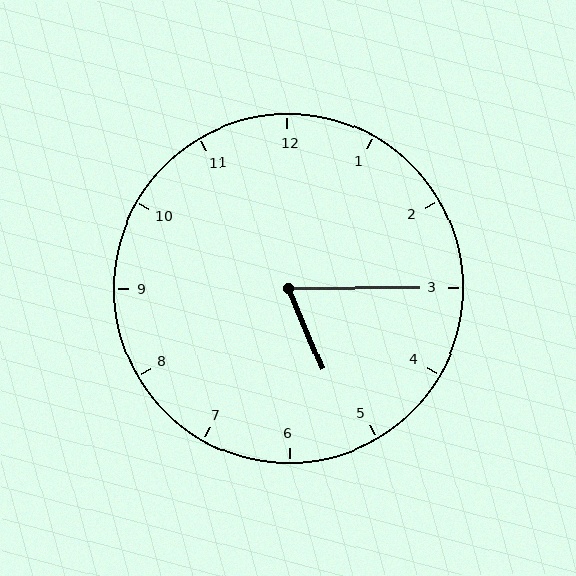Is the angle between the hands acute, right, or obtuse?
It is acute.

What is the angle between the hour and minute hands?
Approximately 68 degrees.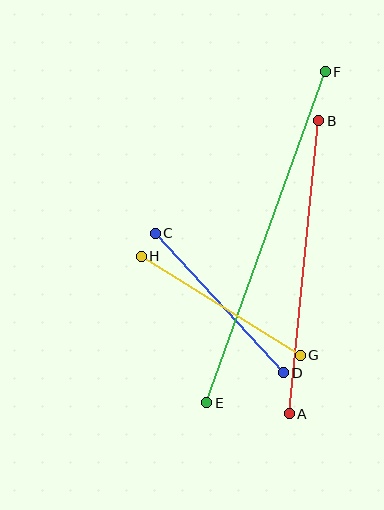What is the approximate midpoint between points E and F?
The midpoint is at approximately (266, 237) pixels.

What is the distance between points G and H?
The distance is approximately 187 pixels.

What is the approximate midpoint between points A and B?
The midpoint is at approximately (304, 267) pixels.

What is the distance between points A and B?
The distance is approximately 295 pixels.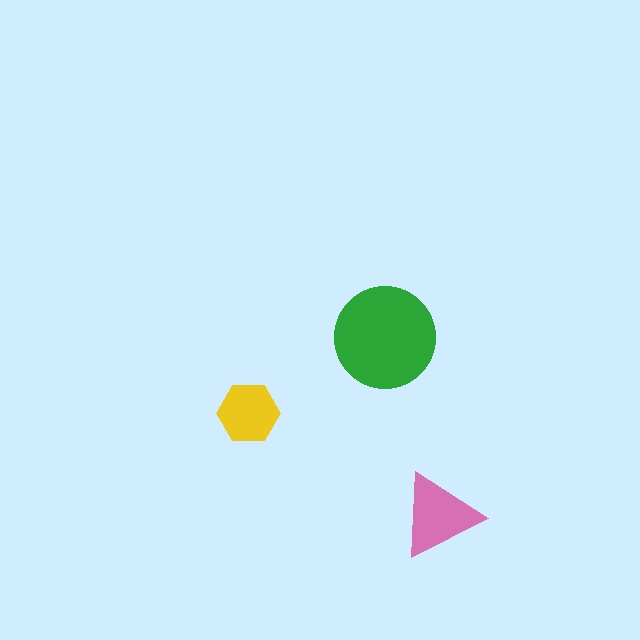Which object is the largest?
The green circle.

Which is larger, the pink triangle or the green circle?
The green circle.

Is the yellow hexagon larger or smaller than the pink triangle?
Smaller.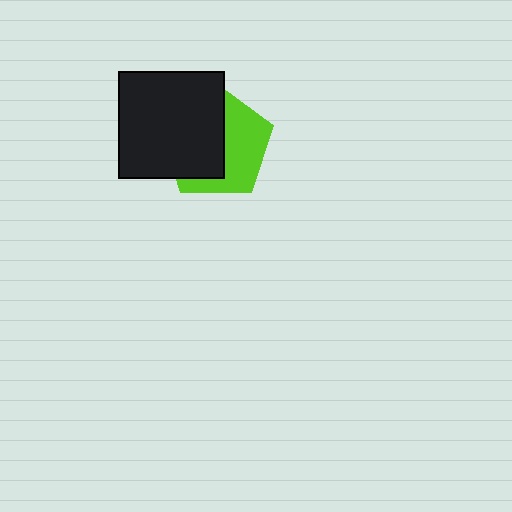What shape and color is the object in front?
The object in front is a black square.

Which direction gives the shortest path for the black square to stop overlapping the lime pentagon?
Moving left gives the shortest separation.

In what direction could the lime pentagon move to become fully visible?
The lime pentagon could move right. That would shift it out from behind the black square entirely.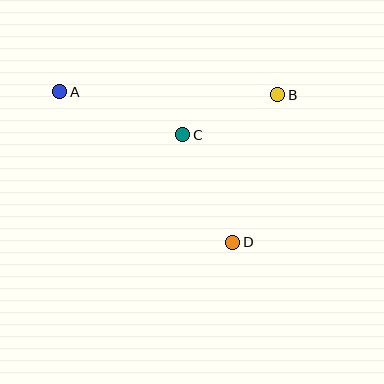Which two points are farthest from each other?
Points A and D are farthest from each other.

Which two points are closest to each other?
Points B and C are closest to each other.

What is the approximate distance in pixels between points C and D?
The distance between C and D is approximately 119 pixels.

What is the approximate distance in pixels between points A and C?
The distance between A and C is approximately 130 pixels.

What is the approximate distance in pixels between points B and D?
The distance between B and D is approximately 155 pixels.